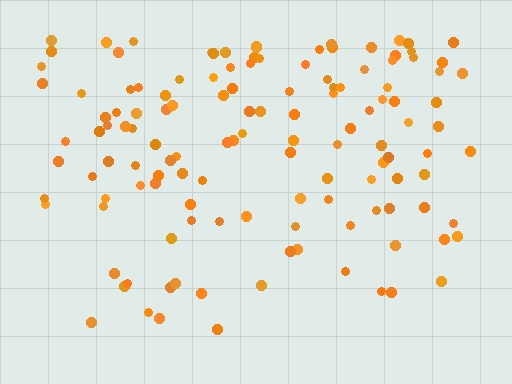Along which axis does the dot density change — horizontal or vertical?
Vertical.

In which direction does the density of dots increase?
From bottom to top, with the top side densest.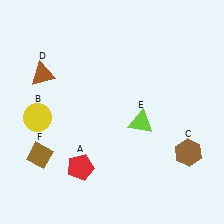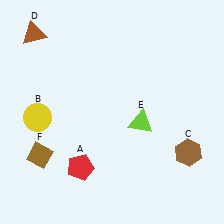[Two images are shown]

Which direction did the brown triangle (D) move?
The brown triangle (D) moved up.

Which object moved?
The brown triangle (D) moved up.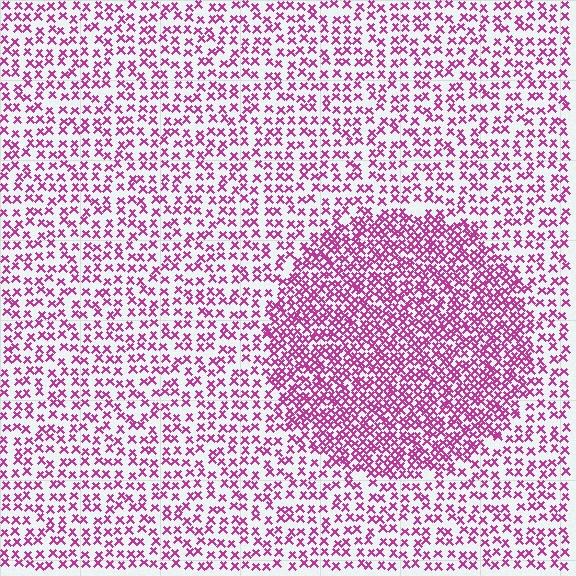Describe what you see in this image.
The image contains small magenta elements arranged at two different densities. A circle-shaped region is visible where the elements are more densely packed than the surrounding area.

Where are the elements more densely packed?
The elements are more densely packed inside the circle boundary.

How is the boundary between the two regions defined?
The boundary is defined by a change in element density (approximately 2.0x ratio). All elements are the same color, size, and shape.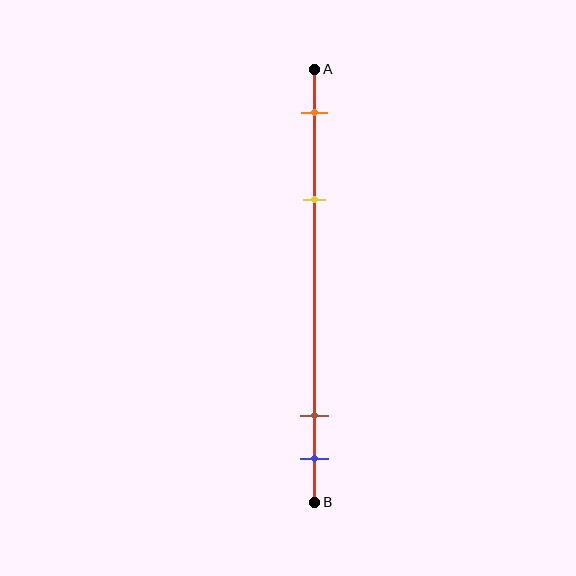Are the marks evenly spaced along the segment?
No, the marks are not evenly spaced.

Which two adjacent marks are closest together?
The brown and blue marks are the closest adjacent pair.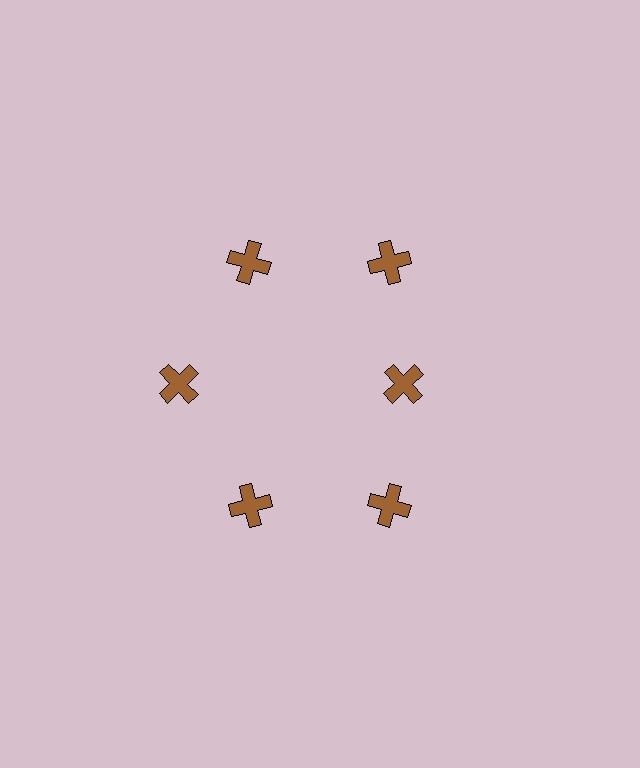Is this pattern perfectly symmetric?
No. The 6 brown crosses are arranged in a ring, but one element near the 3 o'clock position is pulled inward toward the center, breaking the 6-fold rotational symmetry.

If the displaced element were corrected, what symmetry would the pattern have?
It would have 6-fold rotational symmetry — the pattern would map onto itself every 60 degrees.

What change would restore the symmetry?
The symmetry would be restored by moving it outward, back onto the ring so that all 6 crosses sit at equal angles and equal distance from the center.